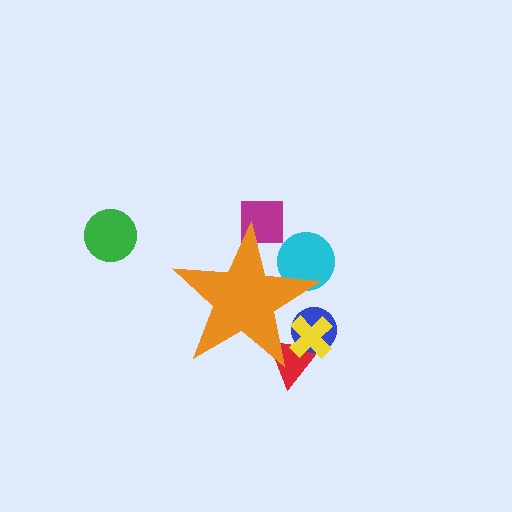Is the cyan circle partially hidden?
Yes, the cyan circle is partially hidden behind the orange star.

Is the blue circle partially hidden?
Yes, the blue circle is partially hidden behind the orange star.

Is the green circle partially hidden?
No, the green circle is fully visible.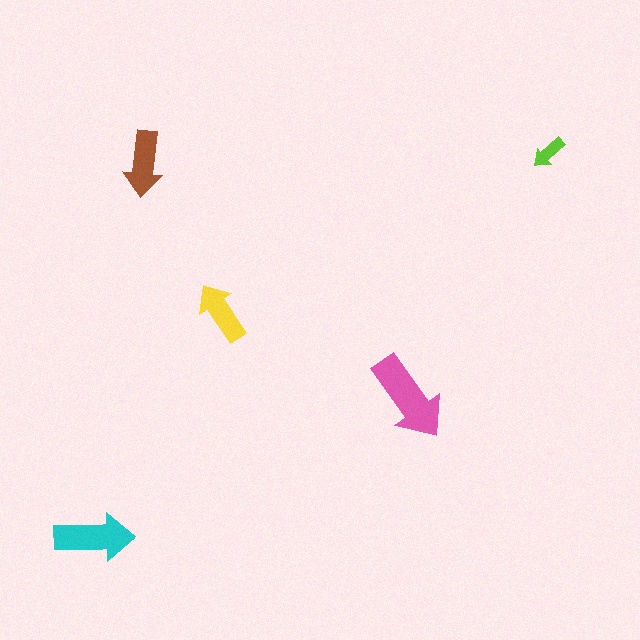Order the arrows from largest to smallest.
the pink one, the cyan one, the brown one, the yellow one, the lime one.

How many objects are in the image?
There are 5 objects in the image.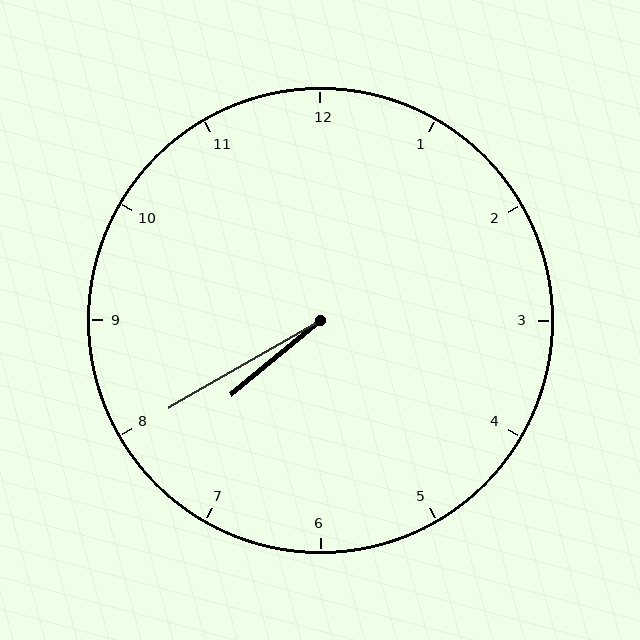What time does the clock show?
7:40.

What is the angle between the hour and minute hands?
Approximately 10 degrees.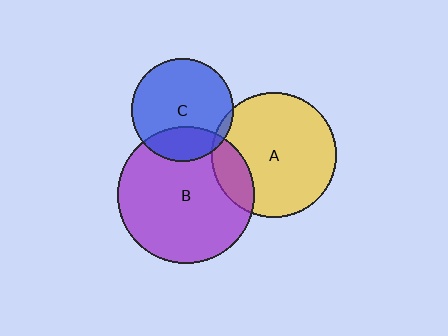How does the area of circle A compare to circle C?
Approximately 1.5 times.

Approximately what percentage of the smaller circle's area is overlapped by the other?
Approximately 15%.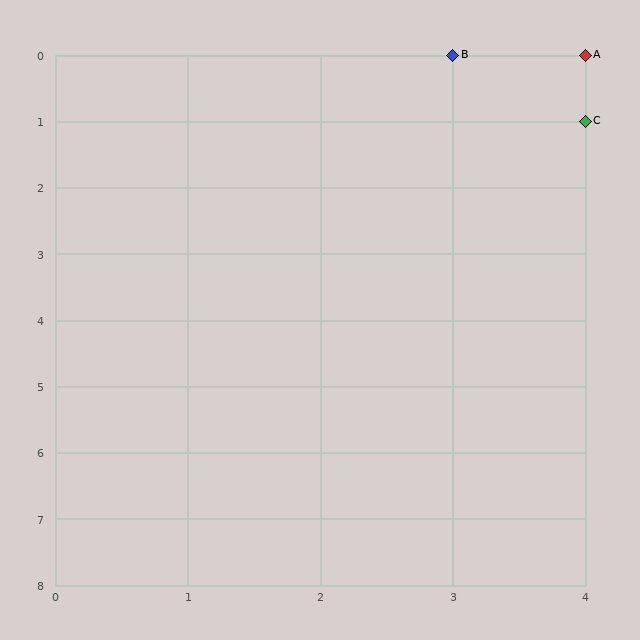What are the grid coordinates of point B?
Point B is at grid coordinates (3, 0).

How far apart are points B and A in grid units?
Points B and A are 1 column apart.